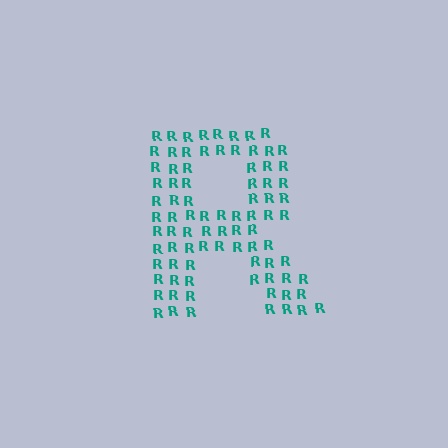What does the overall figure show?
The overall figure shows the letter R.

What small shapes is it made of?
It is made of small letter R's.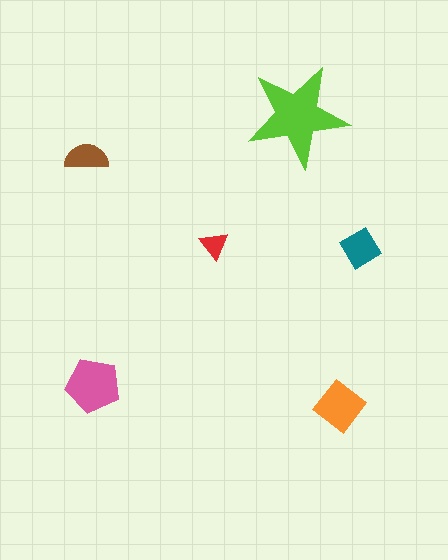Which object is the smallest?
The red triangle.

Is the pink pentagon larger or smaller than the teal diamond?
Larger.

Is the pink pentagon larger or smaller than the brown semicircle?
Larger.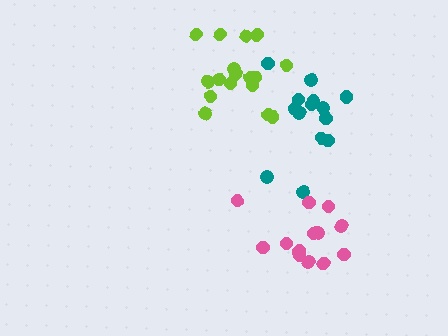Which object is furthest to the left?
The lime cluster is leftmost.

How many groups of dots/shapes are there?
There are 3 groups.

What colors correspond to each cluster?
The clusters are colored: lime, teal, pink.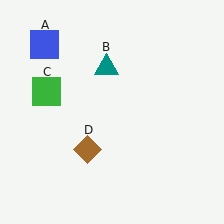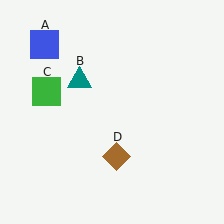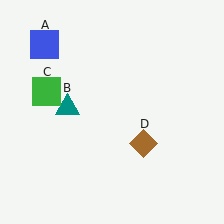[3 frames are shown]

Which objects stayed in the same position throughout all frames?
Blue square (object A) and green square (object C) remained stationary.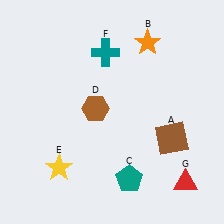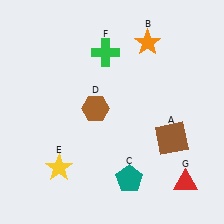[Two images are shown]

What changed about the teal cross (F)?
In Image 1, F is teal. In Image 2, it changed to green.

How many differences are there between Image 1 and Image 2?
There is 1 difference between the two images.